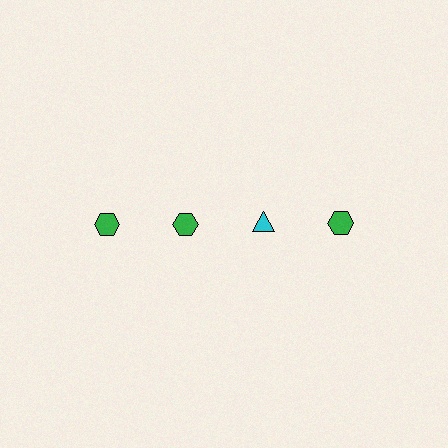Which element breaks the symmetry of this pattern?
The cyan triangle in the top row, center column breaks the symmetry. All other shapes are green hexagons.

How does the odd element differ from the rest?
It differs in both color (cyan instead of green) and shape (triangle instead of hexagon).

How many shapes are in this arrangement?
There are 4 shapes arranged in a grid pattern.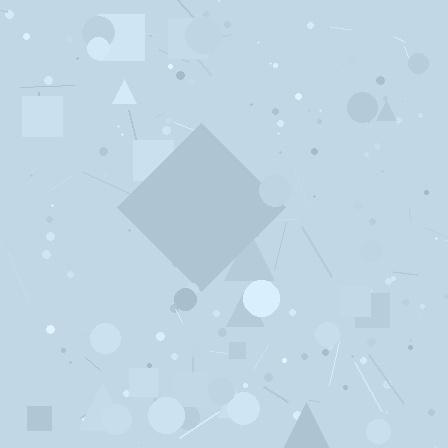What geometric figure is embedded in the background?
A diamond is embedded in the background.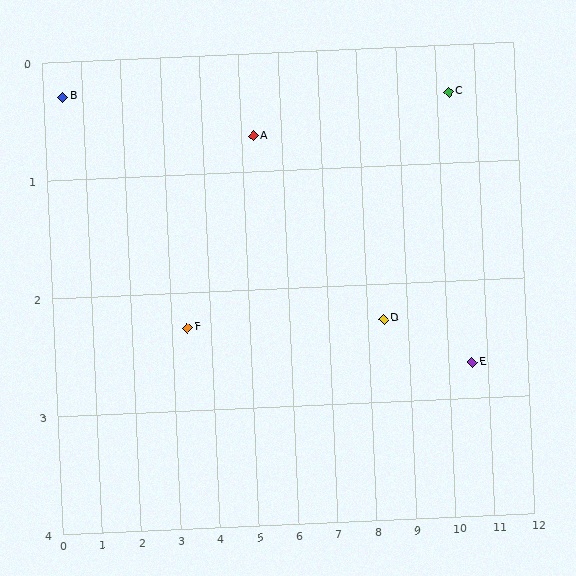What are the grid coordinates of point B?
Point B is at approximately (0.5, 0.3).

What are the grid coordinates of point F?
Point F is at approximately (3.4, 2.3).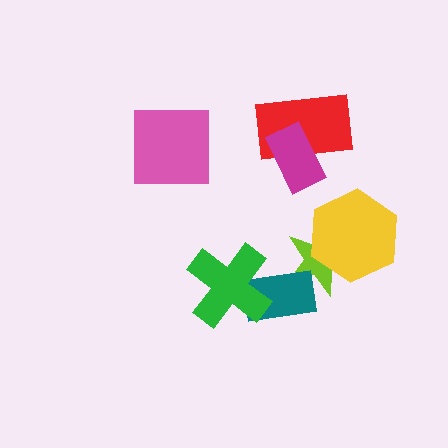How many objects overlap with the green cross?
1 object overlaps with the green cross.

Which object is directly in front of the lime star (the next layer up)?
The yellow hexagon is directly in front of the lime star.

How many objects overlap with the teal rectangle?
2 objects overlap with the teal rectangle.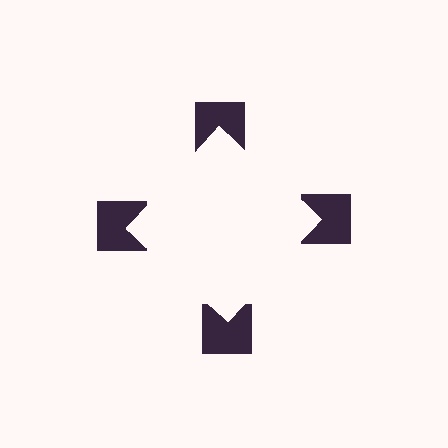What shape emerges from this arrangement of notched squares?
An illusory square — its edges are inferred from the aligned wedge cuts in the notched squares, not physically drawn.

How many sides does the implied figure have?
4 sides.